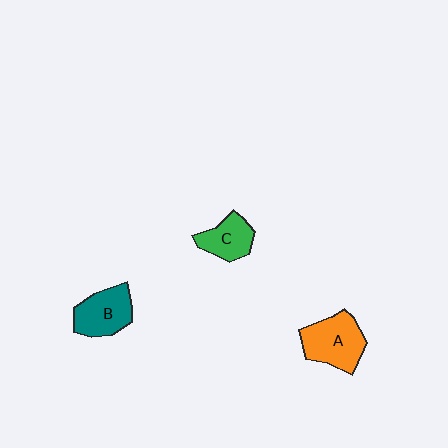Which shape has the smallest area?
Shape C (green).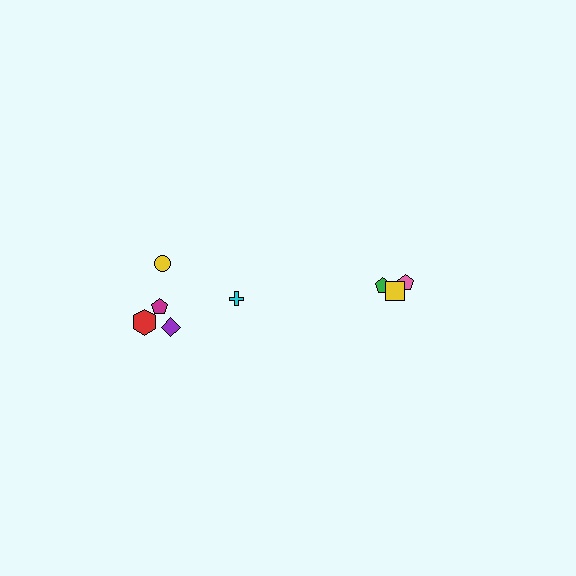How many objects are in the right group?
There are 3 objects.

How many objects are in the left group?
There are 5 objects.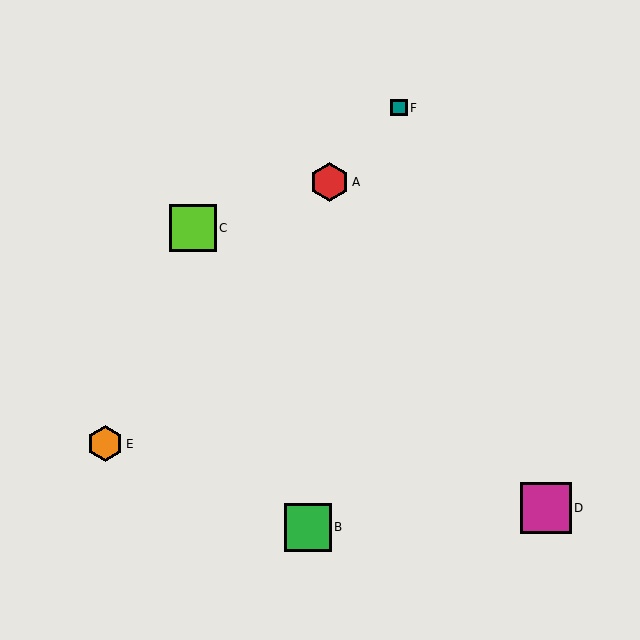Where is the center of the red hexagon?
The center of the red hexagon is at (329, 182).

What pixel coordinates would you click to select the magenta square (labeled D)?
Click at (546, 508) to select the magenta square D.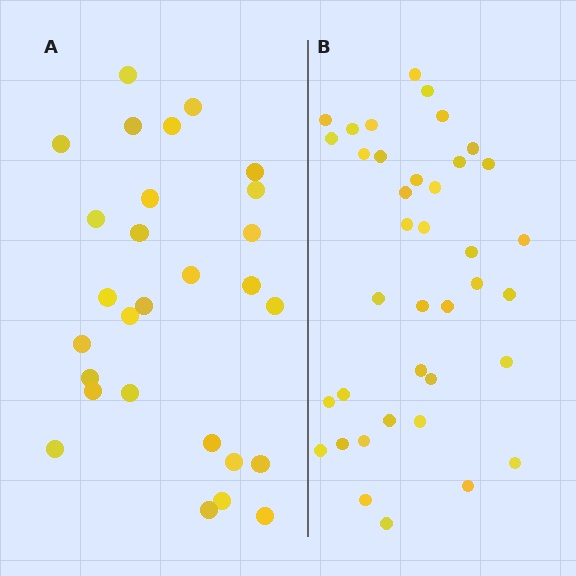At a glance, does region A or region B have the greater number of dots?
Region B (the right region) has more dots.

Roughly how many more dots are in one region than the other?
Region B has roughly 10 or so more dots than region A.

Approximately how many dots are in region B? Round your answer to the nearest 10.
About 40 dots. (The exact count is 38, which rounds to 40.)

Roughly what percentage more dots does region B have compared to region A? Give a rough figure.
About 35% more.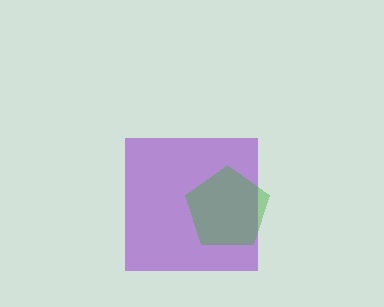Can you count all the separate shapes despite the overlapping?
Yes, there are 2 separate shapes.